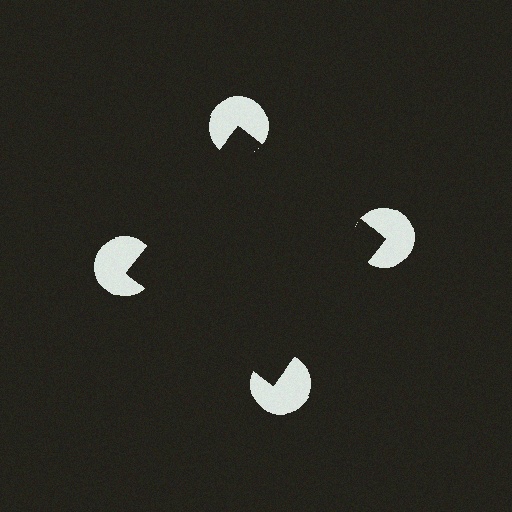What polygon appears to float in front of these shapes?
An illusory square — its edges are inferred from the aligned wedge cuts in the pac-man discs, not physically drawn.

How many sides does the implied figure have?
4 sides.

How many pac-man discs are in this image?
There are 4 — one at each vertex of the illusory square.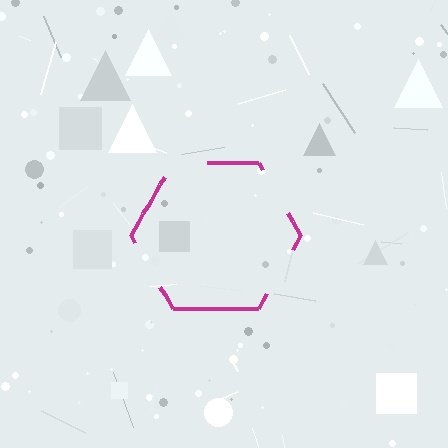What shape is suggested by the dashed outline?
The dashed outline suggests a hexagon.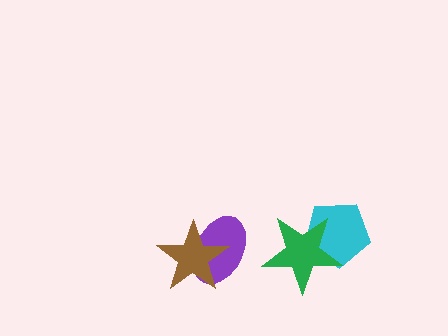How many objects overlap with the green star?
1 object overlaps with the green star.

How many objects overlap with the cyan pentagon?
1 object overlaps with the cyan pentagon.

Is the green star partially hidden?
No, no other shape covers it.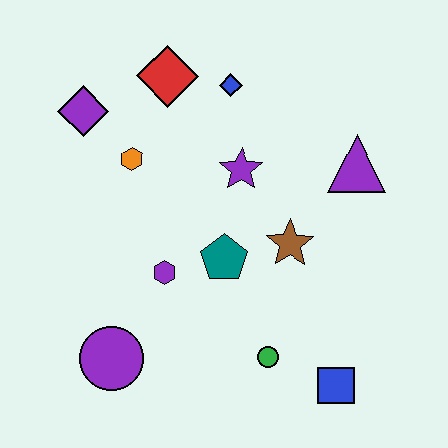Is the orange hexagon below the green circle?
No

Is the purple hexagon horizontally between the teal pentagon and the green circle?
No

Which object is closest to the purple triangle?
The brown star is closest to the purple triangle.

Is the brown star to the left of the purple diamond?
No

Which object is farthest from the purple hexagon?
The purple triangle is farthest from the purple hexagon.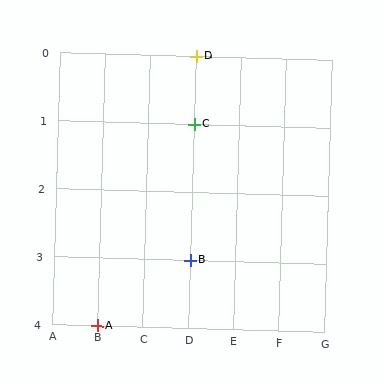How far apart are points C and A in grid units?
Points C and A are 2 columns and 3 rows apart (about 3.6 grid units diagonally).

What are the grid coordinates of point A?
Point A is at grid coordinates (B, 4).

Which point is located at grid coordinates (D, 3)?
Point B is at (D, 3).